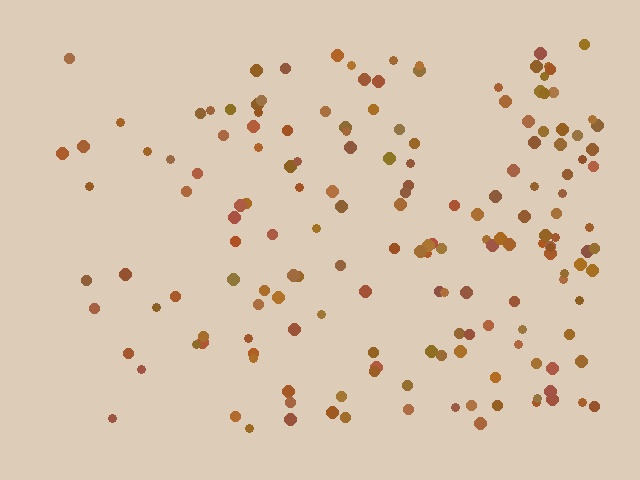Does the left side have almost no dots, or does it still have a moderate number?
Still a moderate number, just noticeably fewer than the right.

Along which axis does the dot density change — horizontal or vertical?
Horizontal.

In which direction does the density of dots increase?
From left to right, with the right side densest.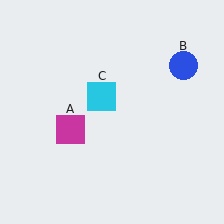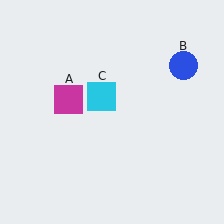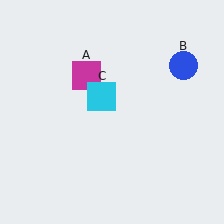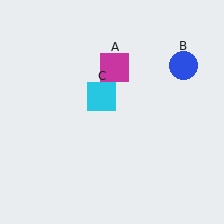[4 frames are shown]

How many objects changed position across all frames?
1 object changed position: magenta square (object A).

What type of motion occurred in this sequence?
The magenta square (object A) rotated clockwise around the center of the scene.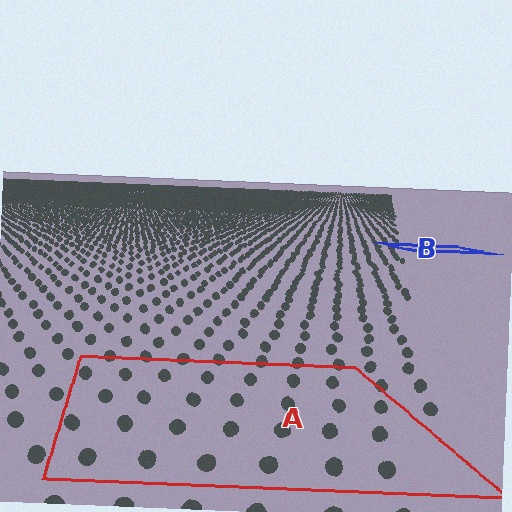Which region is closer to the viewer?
Region A is closer. The texture elements there are larger and more spread out.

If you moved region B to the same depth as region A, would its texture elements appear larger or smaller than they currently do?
They would appear larger. At a closer depth, the same texture elements are projected at a bigger on-screen size.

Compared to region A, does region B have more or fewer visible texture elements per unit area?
Region B has more texture elements per unit area — they are packed more densely because it is farther away.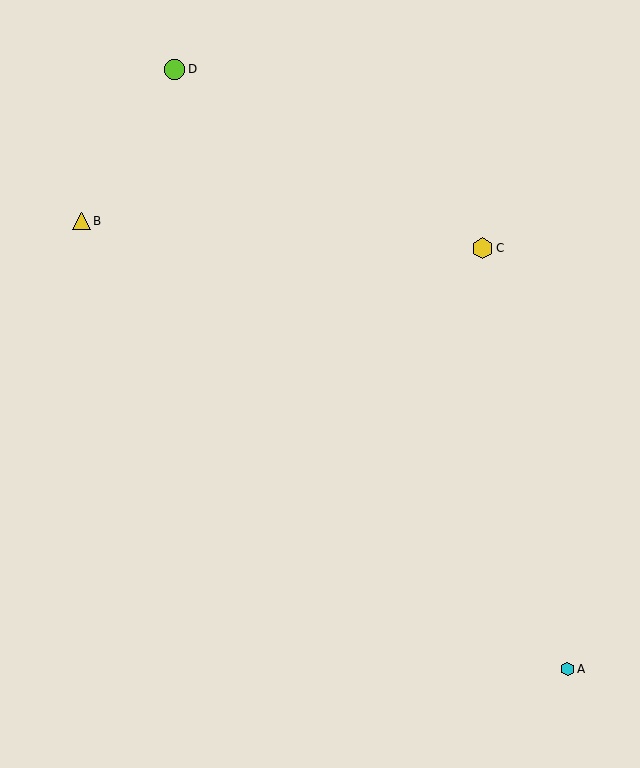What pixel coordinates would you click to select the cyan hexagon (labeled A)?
Click at (568, 669) to select the cyan hexagon A.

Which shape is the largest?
The yellow hexagon (labeled C) is the largest.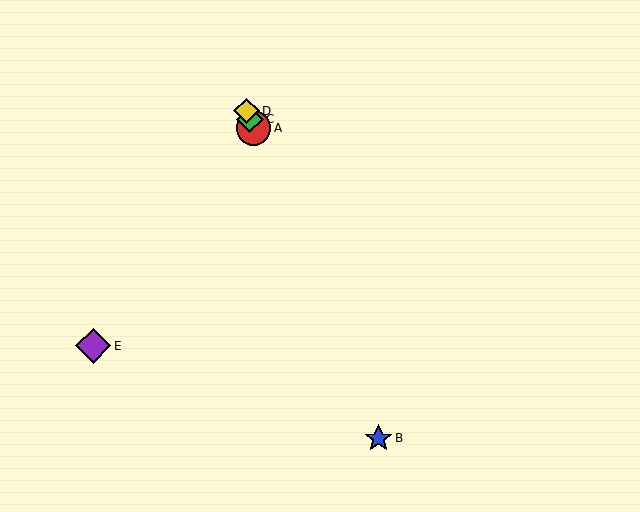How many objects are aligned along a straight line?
4 objects (A, B, C, D) are aligned along a straight line.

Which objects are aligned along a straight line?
Objects A, B, C, D are aligned along a straight line.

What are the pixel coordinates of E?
Object E is at (93, 346).